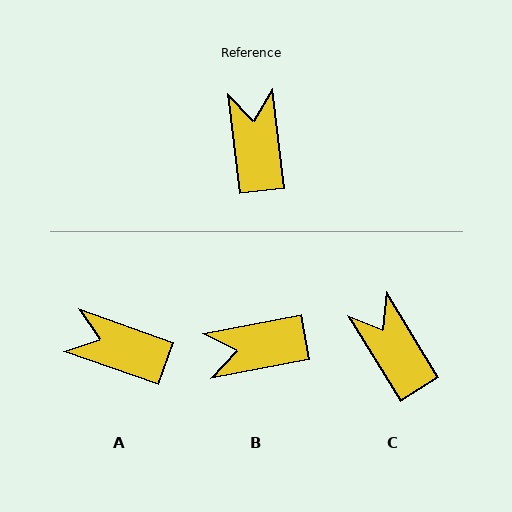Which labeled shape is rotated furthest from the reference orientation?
B, about 95 degrees away.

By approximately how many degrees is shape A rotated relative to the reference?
Approximately 64 degrees counter-clockwise.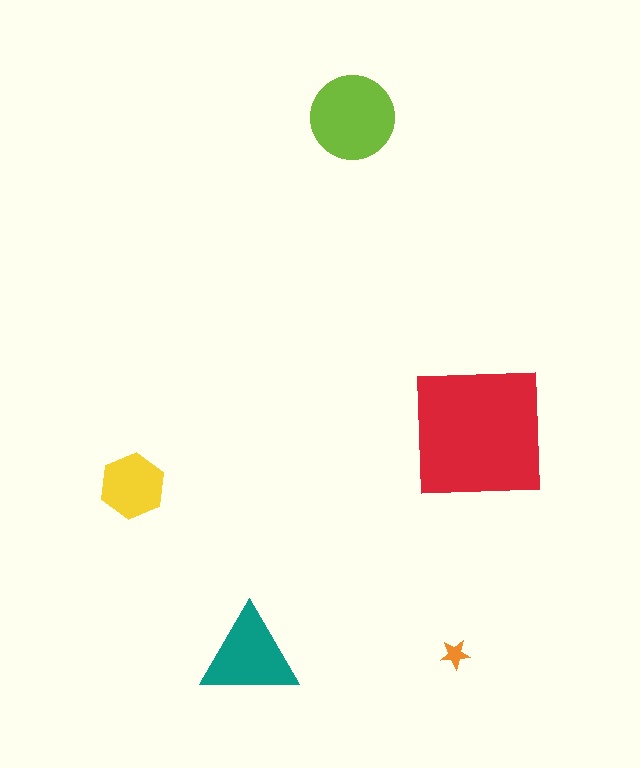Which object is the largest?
The red square.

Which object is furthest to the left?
The yellow hexagon is leftmost.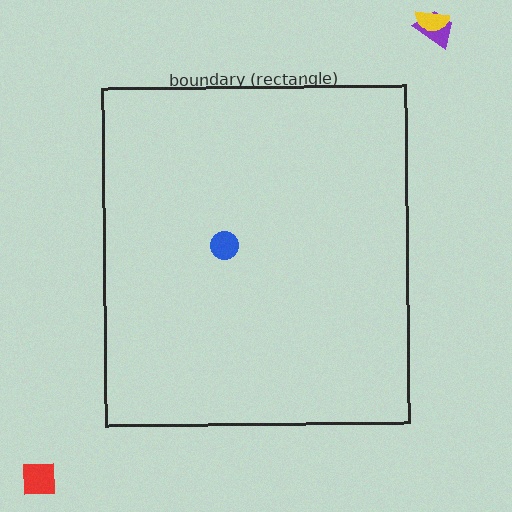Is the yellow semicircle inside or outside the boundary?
Outside.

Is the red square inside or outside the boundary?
Outside.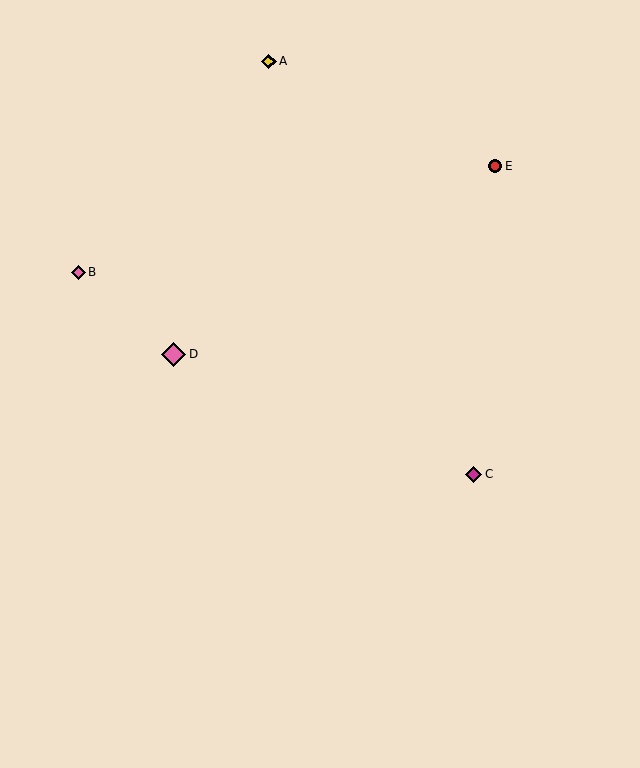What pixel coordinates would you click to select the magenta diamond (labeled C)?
Click at (474, 474) to select the magenta diamond C.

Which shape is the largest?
The pink diamond (labeled D) is the largest.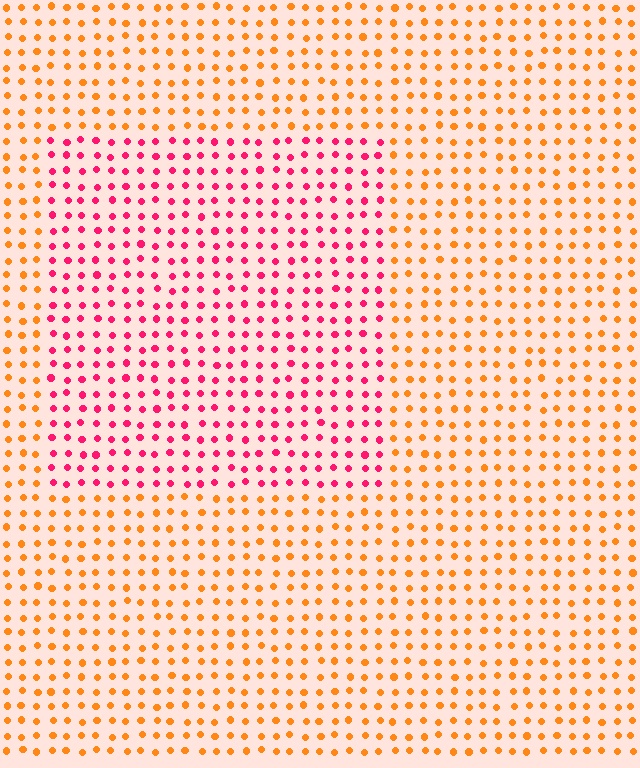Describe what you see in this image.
The image is filled with small orange elements in a uniform arrangement. A rectangle-shaped region is visible where the elements are tinted to a slightly different hue, forming a subtle color boundary.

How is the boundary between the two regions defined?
The boundary is defined purely by a slight shift in hue (about 52 degrees). Spacing, size, and orientation are identical on both sides.